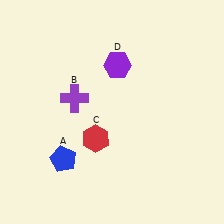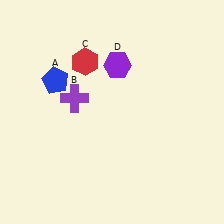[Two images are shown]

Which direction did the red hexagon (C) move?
The red hexagon (C) moved up.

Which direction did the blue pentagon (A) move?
The blue pentagon (A) moved up.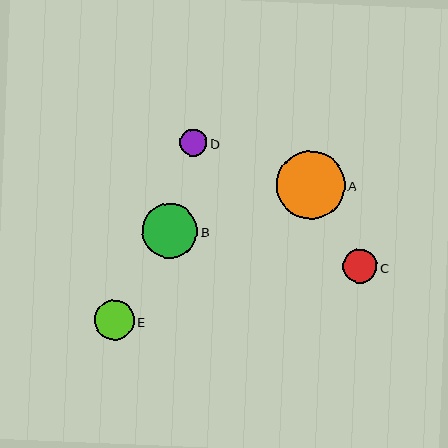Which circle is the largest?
Circle A is the largest with a size of approximately 68 pixels.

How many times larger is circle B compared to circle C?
Circle B is approximately 1.6 times the size of circle C.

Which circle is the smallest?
Circle D is the smallest with a size of approximately 27 pixels.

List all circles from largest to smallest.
From largest to smallest: A, B, E, C, D.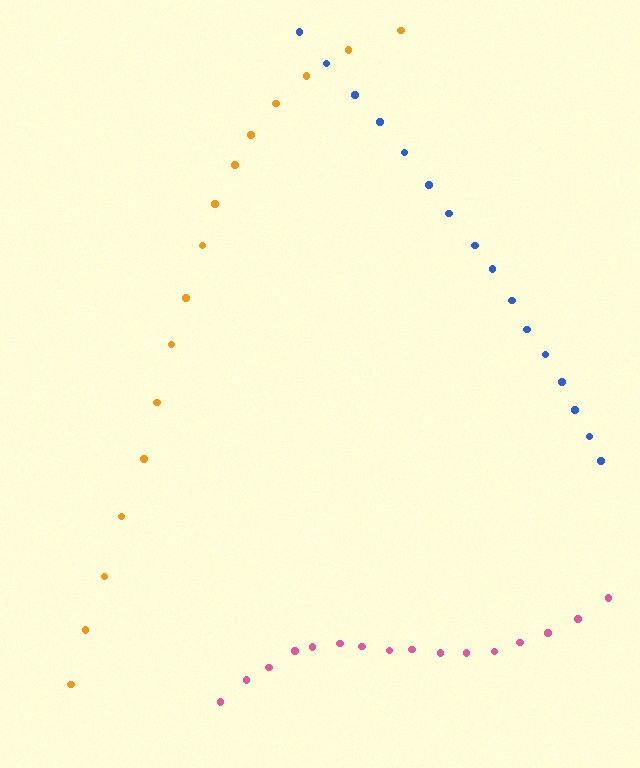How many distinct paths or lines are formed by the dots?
There are 3 distinct paths.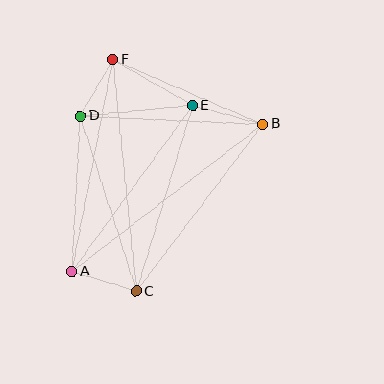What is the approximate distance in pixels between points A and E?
The distance between A and E is approximately 205 pixels.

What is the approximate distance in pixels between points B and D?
The distance between B and D is approximately 182 pixels.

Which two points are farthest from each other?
Points A and B are farthest from each other.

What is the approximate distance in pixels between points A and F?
The distance between A and F is approximately 216 pixels.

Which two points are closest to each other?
Points D and F are closest to each other.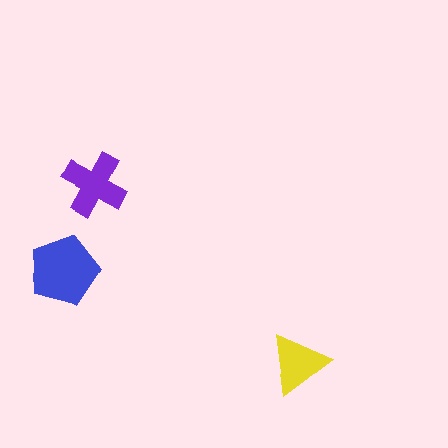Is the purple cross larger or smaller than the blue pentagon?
Smaller.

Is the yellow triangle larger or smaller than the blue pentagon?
Smaller.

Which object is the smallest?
The yellow triangle.